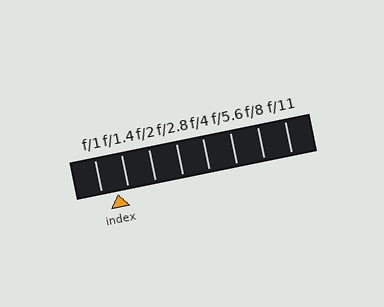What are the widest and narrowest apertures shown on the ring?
The widest aperture shown is f/1 and the narrowest is f/11.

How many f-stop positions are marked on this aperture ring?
There are 8 f-stop positions marked.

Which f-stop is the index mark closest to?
The index mark is closest to f/1.4.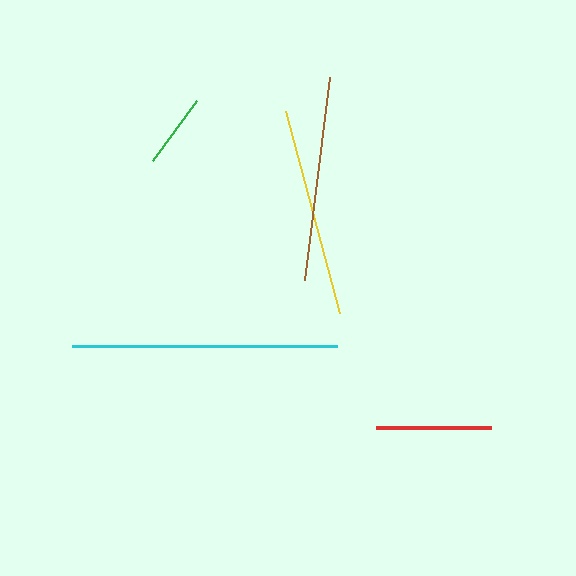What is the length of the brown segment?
The brown segment is approximately 204 pixels long.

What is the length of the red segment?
The red segment is approximately 115 pixels long.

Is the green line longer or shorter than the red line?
The red line is longer than the green line.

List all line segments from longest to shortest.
From longest to shortest: cyan, yellow, brown, red, green.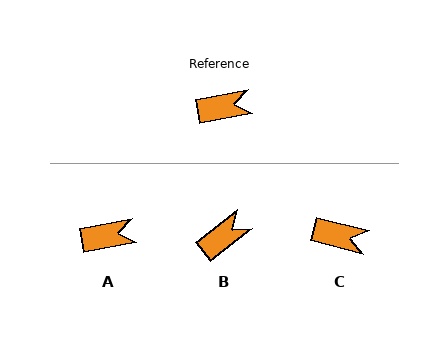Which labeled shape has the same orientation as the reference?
A.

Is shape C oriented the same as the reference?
No, it is off by about 25 degrees.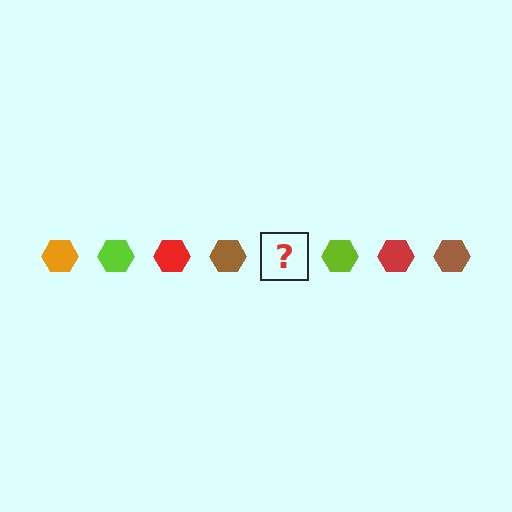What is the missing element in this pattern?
The missing element is an orange hexagon.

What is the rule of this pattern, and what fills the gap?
The rule is that the pattern cycles through orange, lime, red, brown hexagons. The gap should be filled with an orange hexagon.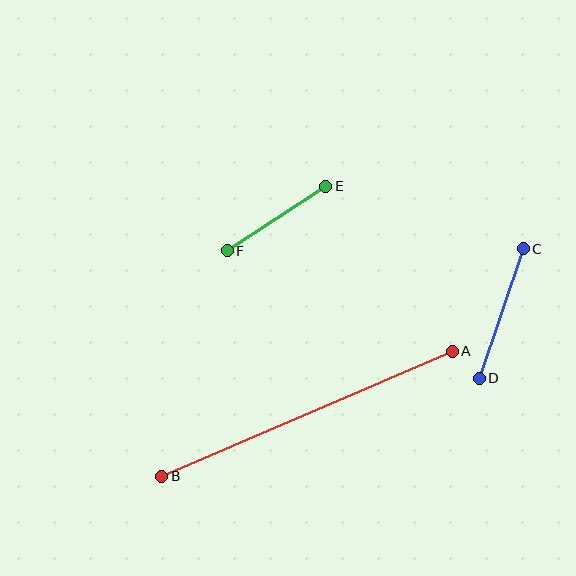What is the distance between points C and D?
The distance is approximately 137 pixels.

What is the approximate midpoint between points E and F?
The midpoint is at approximately (277, 218) pixels.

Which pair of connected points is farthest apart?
Points A and B are farthest apart.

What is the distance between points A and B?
The distance is approximately 316 pixels.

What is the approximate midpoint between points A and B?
The midpoint is at approximately (307, 414) pixels.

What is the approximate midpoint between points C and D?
The midpoint is at approximately (501, 314) pixels.